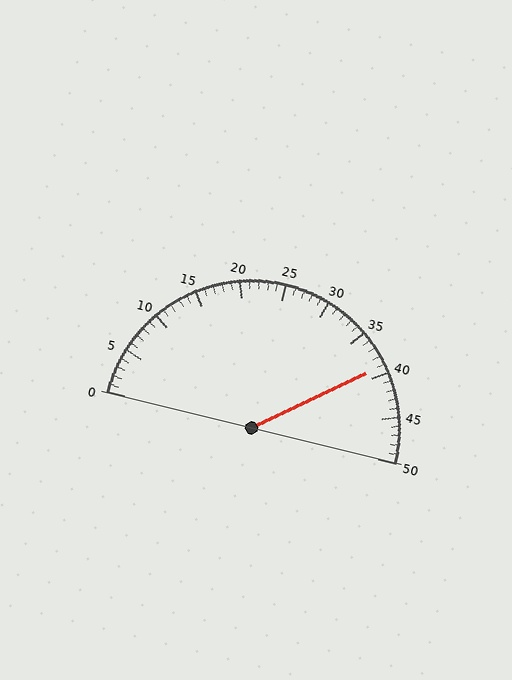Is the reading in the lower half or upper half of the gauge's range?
The reading is in the upper half of the range (0 to 50).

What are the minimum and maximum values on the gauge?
The gauge ranges from 0 to 50.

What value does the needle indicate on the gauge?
The needle indicates approximately 39.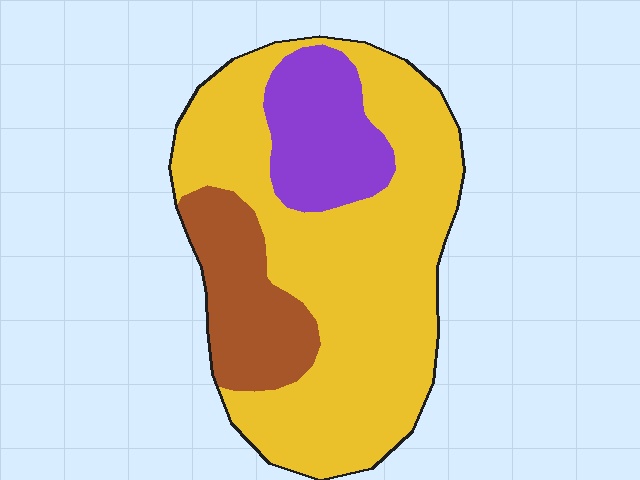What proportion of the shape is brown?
Brown takes up between a sixth and a third of the shape.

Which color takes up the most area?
Yellow, at roughly 65%.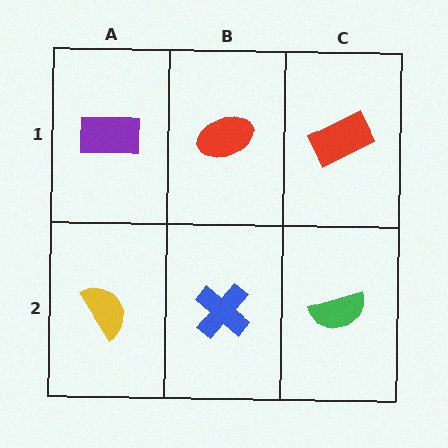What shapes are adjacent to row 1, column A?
A yellow semicircle (row 2, column A), a red ellipse (row 1, column B).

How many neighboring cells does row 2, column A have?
2.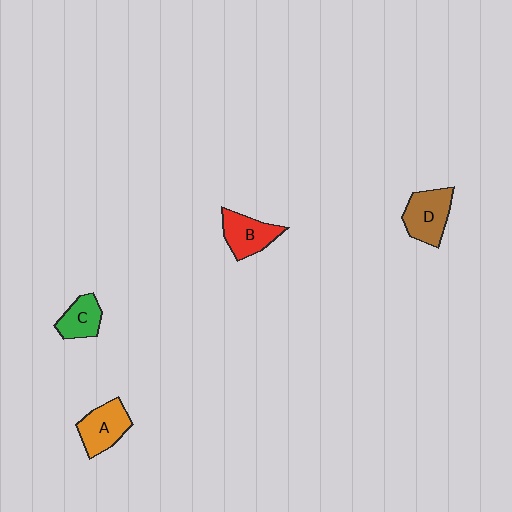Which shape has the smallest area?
Shape C (green).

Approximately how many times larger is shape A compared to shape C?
Approximately 1.3 times.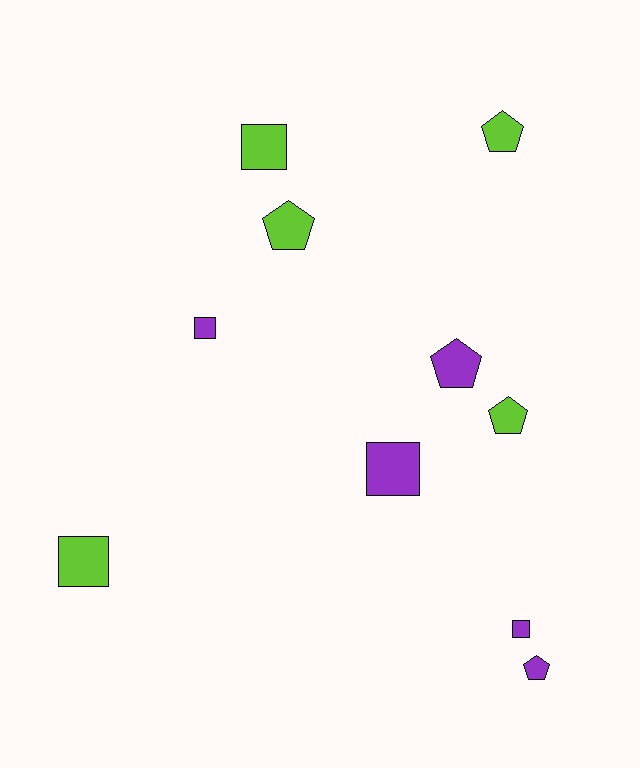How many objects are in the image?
There are 10 objects.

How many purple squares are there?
There are 3 purple squares.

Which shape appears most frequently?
Pentagon, with 5 objects.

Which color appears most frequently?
Lime, with 5 objects.